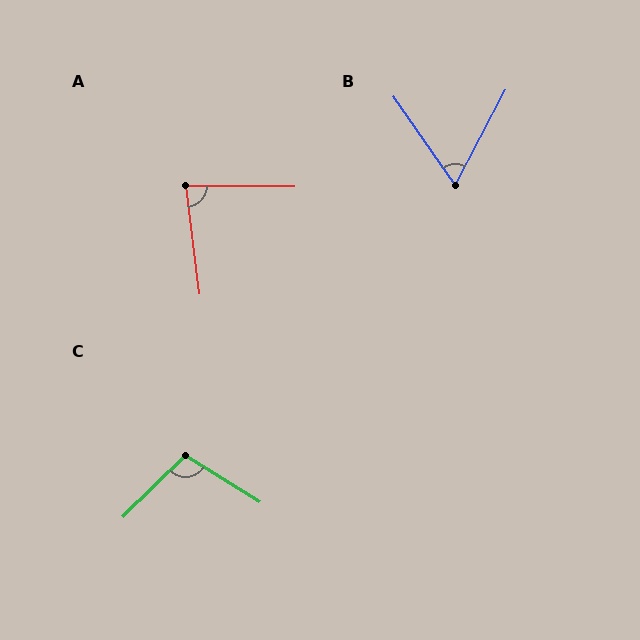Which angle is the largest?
C, at approximately 103 degrees.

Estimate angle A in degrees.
Approximately 82 degrees.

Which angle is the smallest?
B, at approximately 63 degrees.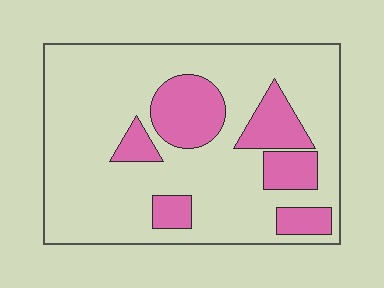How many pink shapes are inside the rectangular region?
6.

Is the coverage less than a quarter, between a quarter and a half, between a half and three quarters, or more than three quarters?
Less than a quarter.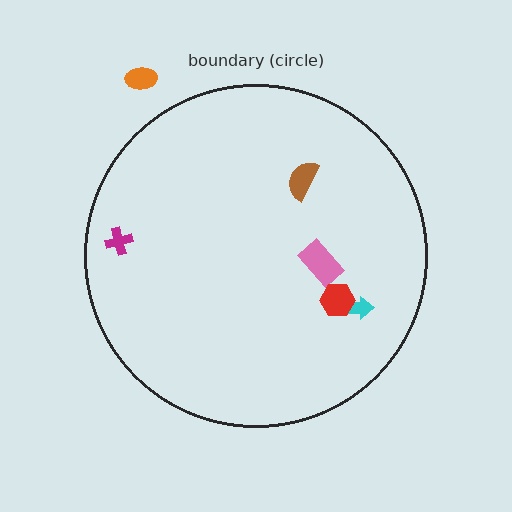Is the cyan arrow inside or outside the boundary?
Inside.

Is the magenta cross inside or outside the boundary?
Inside.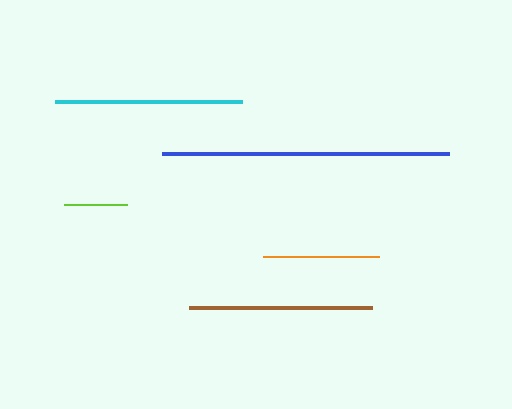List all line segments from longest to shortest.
From longest to shortest: blue, cyan, brown, orange, lime.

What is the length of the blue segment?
The blue segment is approximately 288 pixels long.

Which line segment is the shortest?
The lime line is the shortest at approximately 63 pixels.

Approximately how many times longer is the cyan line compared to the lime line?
The cyan line is approximately 3.0 times the length of the lime line.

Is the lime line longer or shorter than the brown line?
The brown line is longer than the lime line.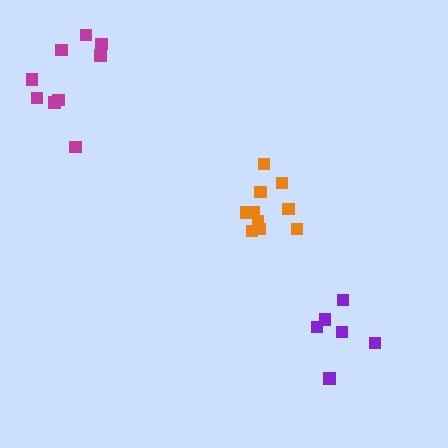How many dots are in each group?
Group 1: 6 dots, Group 2: 9 dots, Group 3: 10 dots (25 total).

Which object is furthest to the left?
The magenta cluster is leftmost.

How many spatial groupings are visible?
There are 3 spatial groupings.